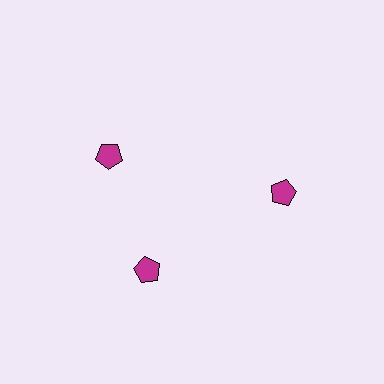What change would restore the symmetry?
The symmetry would be restored by rotating it back into even spacing with its neighbors so that all 3 pentagons sit at equal angles and equal distance from the center.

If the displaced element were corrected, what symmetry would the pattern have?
It would have 3-fold rotational symmetry — the pattern would map onto itself every 120 degrees.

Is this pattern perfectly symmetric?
No. The 3 magenta pentagons are arranged in a ring, but one element near the 11 o'clock position is rotated out of alignment along the ring, breaking the 3-fold rotational symmetry.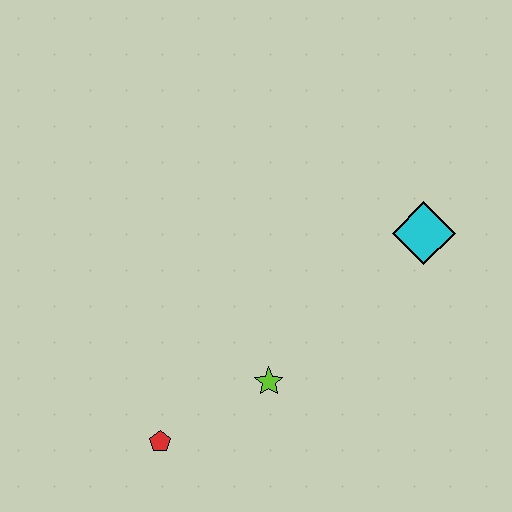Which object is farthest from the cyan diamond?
The red pentagon is farthest from the cyan diamond.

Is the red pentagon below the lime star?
Yes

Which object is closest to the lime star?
The red pentagon is closest to the lime star.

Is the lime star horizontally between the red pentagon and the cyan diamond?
Yes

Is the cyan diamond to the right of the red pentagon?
Yes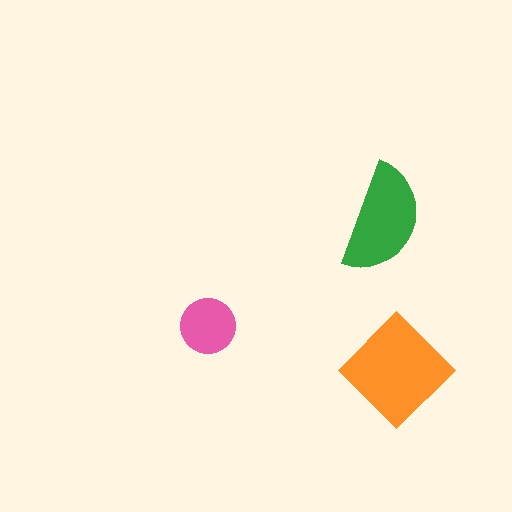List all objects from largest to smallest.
The orange diamond, the green semicircle, the pink circle.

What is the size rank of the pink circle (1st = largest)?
3rd.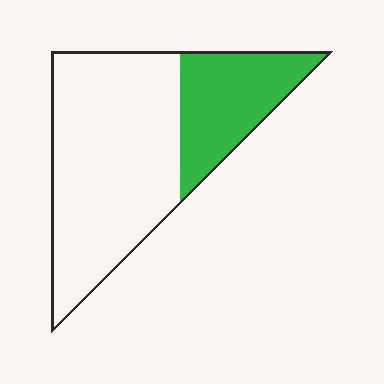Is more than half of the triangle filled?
No.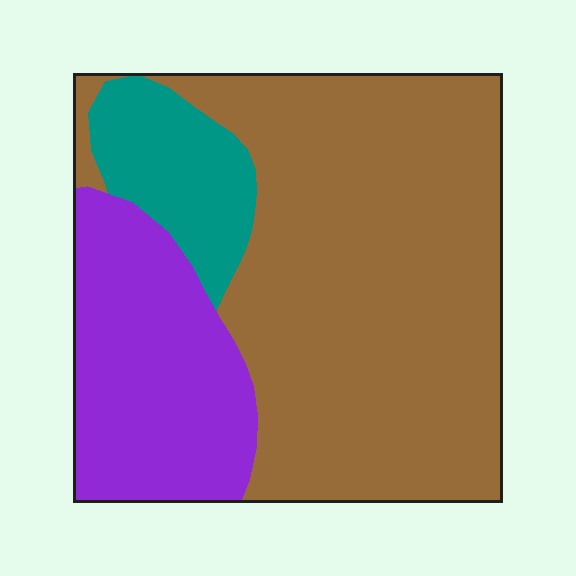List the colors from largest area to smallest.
From largest to smallest: brown, purple, teal.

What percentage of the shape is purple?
Purple takes up less than a quarter of the shape.